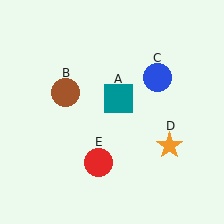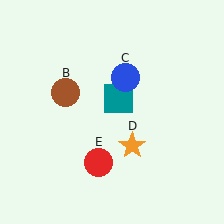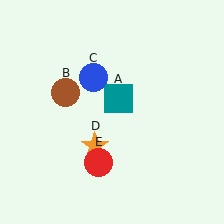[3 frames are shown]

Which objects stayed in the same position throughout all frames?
Teal square (object A) and brown circle (object B) and red circle (object E) remained stationary.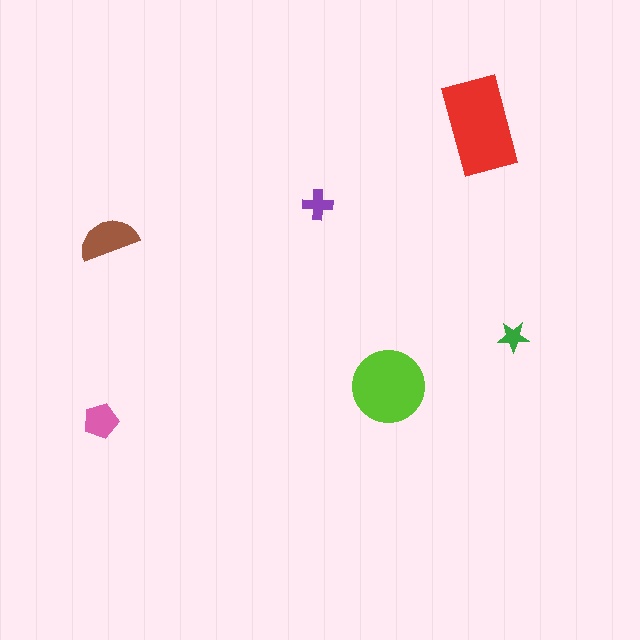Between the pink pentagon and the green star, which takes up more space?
The pink pentagon.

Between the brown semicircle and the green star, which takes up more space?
The brown semicircle.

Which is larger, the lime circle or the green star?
The lime circle.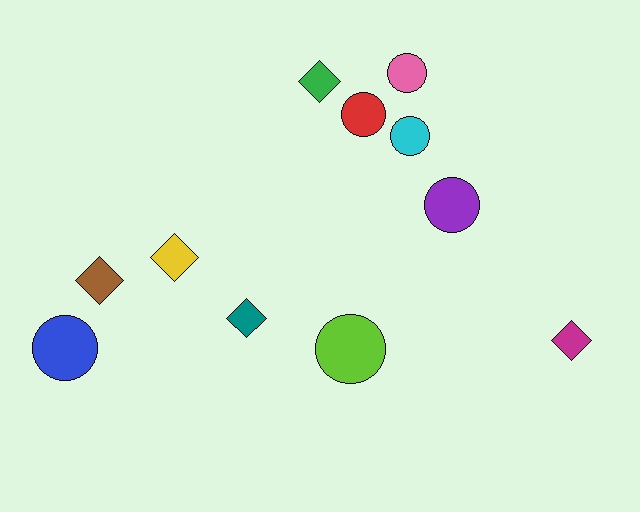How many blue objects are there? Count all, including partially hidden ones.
There is 1 blue object.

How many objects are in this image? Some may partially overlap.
There are 11 objects.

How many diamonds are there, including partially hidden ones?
There are 5 diamonds.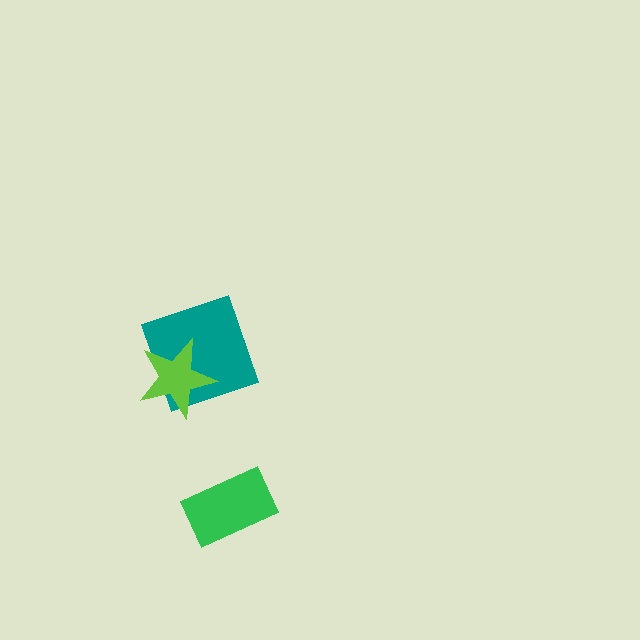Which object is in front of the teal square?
The lime star is in front of the teal square.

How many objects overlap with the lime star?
1 object overlaps with the lime star.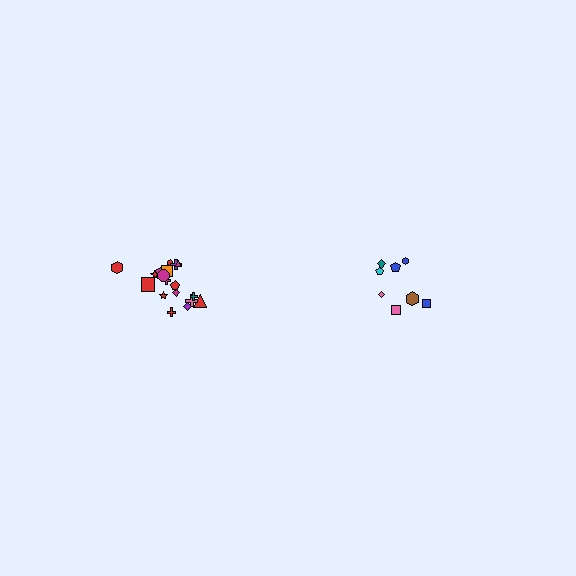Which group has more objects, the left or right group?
The left group.